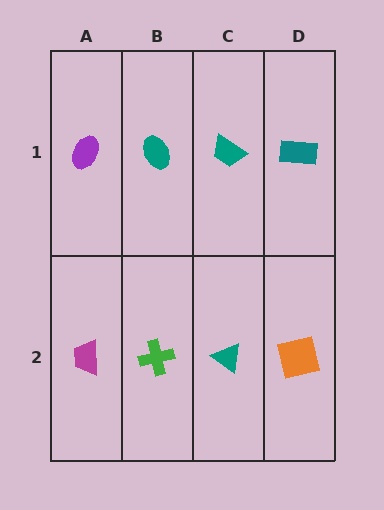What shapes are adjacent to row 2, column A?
A purple ellipse (row 1, column A), a green cross (row 2, column B).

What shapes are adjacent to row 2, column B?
A teal ellipse (row 1, column B), a magenta trapezoid (row 2, column A), a teal triangle (row 2, column C).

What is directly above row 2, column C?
A teal trapezoid.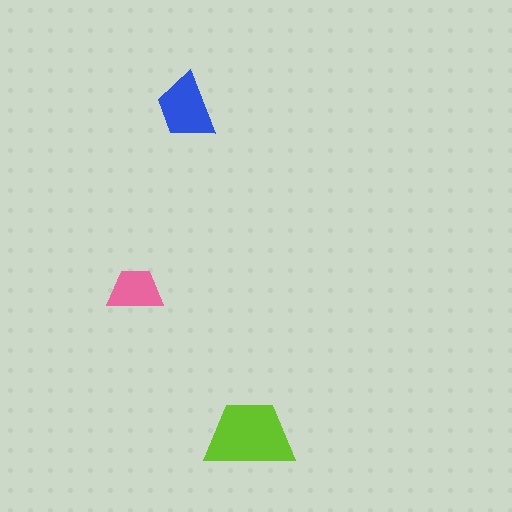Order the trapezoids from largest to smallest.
the lime one, the blue one, the pink one.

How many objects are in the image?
There are 3 objects in the image.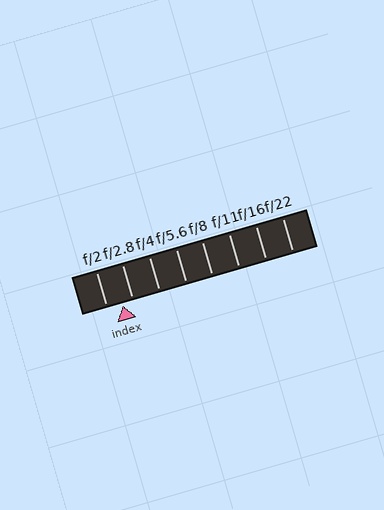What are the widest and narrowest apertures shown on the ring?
The widest aperture shown is f/2 and the narrowest is f/22.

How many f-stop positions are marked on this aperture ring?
There are 8 f-stop positions marked.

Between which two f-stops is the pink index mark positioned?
The index mark is between f/2 and f/2.8.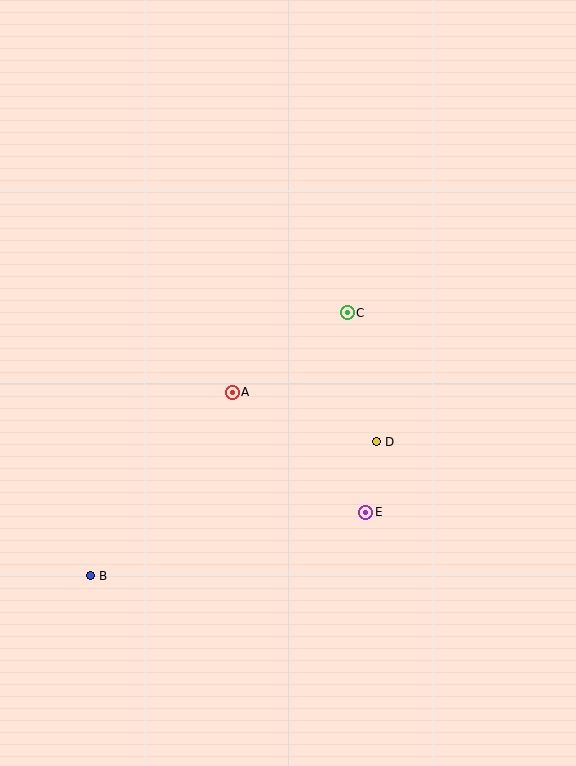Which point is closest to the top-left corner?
Point A is closest to the top-left corner.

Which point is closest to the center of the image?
Point A at (232, 392) is closest to the center.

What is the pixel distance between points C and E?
The distance between C and E is 200 pixels.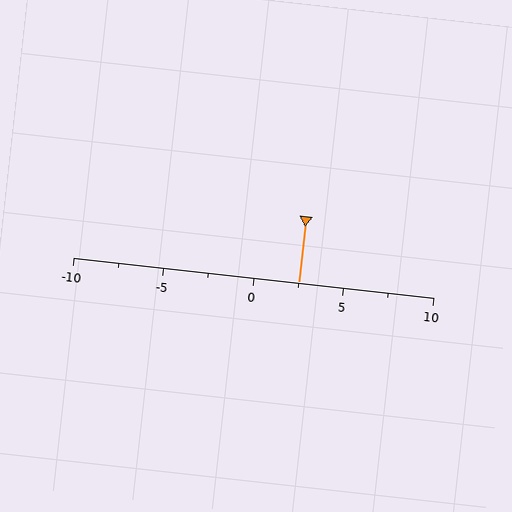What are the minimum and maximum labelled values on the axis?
The axis runs from -10 to 10.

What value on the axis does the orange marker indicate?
The marker indicates approximately 2.5.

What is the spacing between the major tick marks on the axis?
The major ticks are spaced 5 apart.